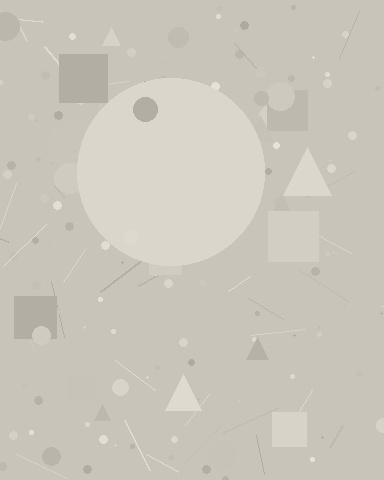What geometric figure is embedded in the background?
A circle is embedded in the background.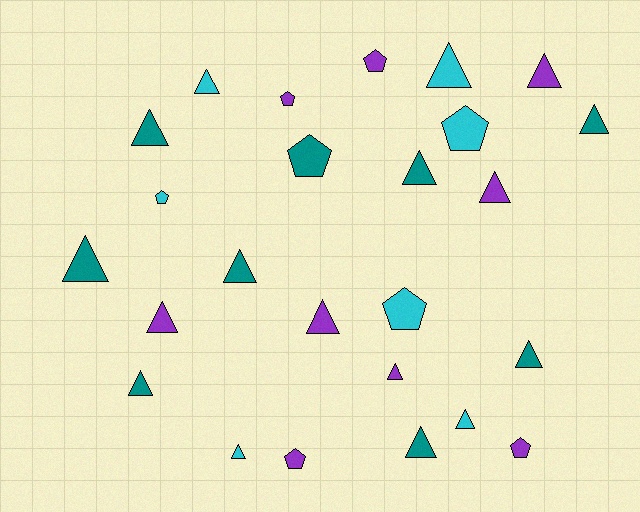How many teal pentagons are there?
There is 1 teal pentagon.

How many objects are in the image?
There are 25 objects.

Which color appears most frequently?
Teal, with 9 objects.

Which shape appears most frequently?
Triangle, with 17 objects.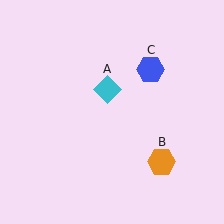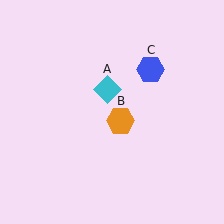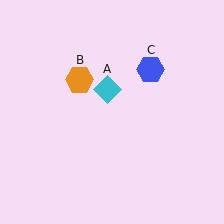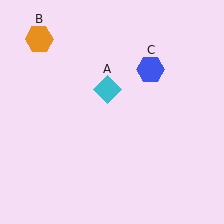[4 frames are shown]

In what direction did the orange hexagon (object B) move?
The orange hexagon (object B) moved up and to the left.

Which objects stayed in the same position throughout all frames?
Cyan diamond (object A) and blue hexagon (object C) remained stationary.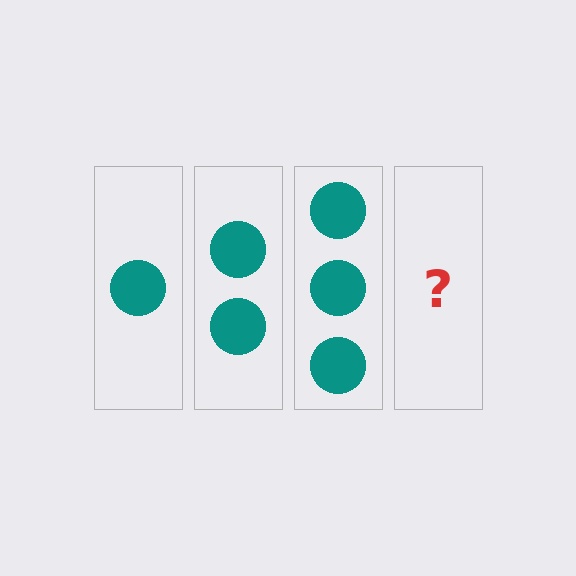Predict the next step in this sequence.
The next step is 4 circles.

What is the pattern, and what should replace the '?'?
The pattern is that each step adds one more circle. The '?' should be 4 circles.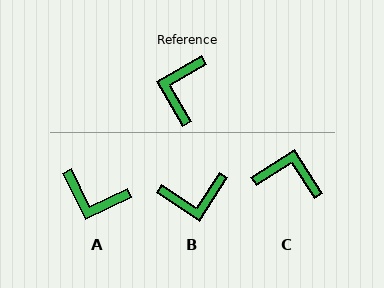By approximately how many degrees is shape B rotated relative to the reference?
Approximately 117 degrees counter-clockwise.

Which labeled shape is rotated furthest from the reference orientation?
B, about 117 degrees away.